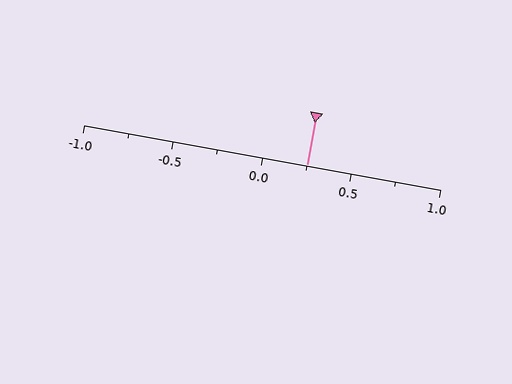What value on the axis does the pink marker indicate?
The marker indicates approximately 0.25.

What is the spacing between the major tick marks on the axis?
The major ticks are spaced 0.5 apart.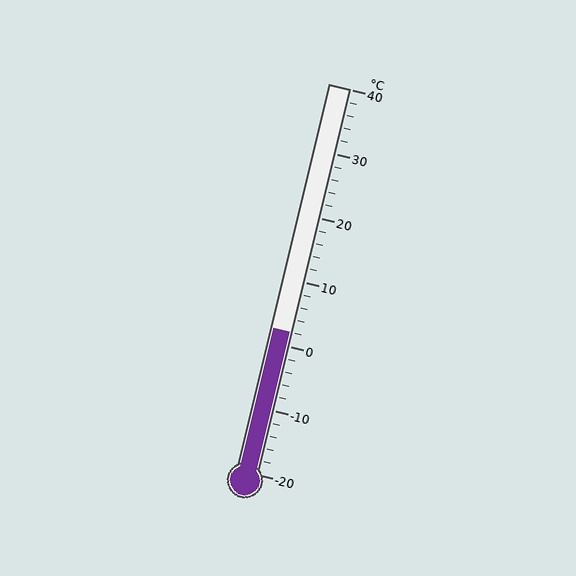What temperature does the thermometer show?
The thermometer shows approximately 2°C.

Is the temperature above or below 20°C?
The temperature is below 20°C.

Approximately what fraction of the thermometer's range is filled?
The thermometer is filled to approximately 35% of its range.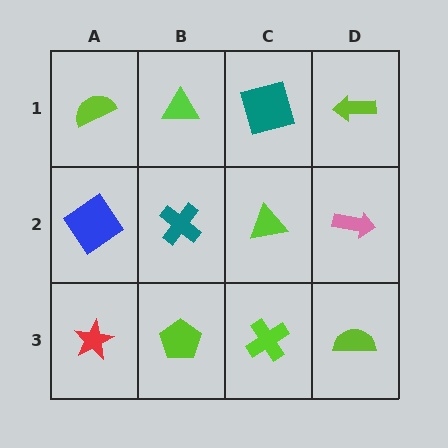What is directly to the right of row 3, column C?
A lime semicircle.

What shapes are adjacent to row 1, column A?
A blue diamond (row 2, column A), a lime triangle (row 1, column B).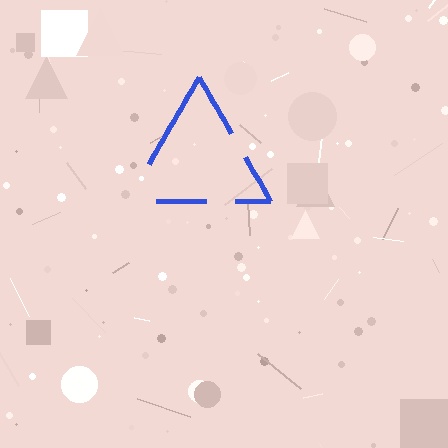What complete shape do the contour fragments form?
The contour fragments form a triangle.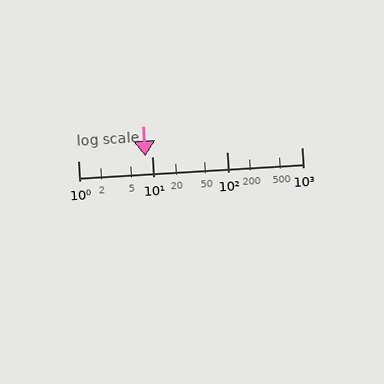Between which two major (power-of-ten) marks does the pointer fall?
The pointer is between 1 and 10.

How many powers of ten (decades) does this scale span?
The scale spans 3 decades, from 1 to 1000.